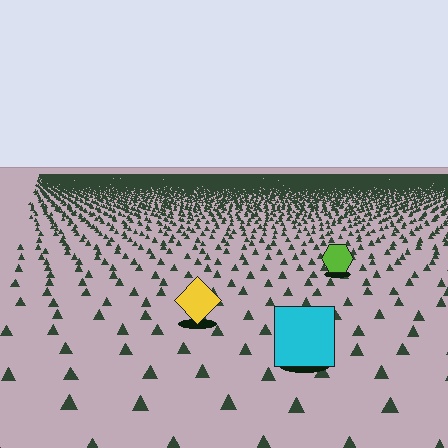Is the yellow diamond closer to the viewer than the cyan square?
No. The cyan square is closer — you can tell from the texture gradient: the ground texture is coarser near it.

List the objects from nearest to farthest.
From nearest to farthest: the cyan square, the yellow diamond, the lime hexagon.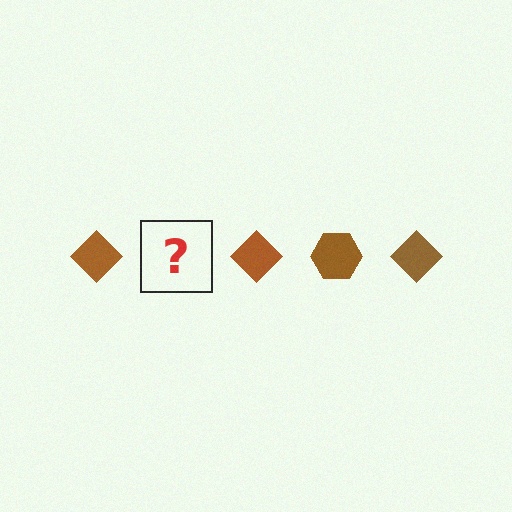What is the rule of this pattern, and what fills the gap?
The rule is that the pattern cycles through diamond, hexagon shapes in brown. The gap should be filled with a brown hexagon.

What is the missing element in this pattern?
The missing element is a brown hexagon.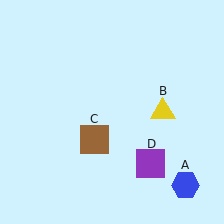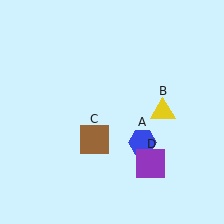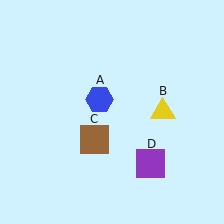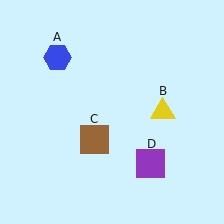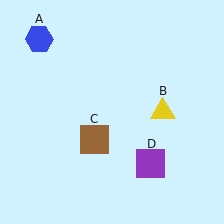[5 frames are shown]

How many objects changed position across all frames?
1 object changed position: blue hexagon (object A).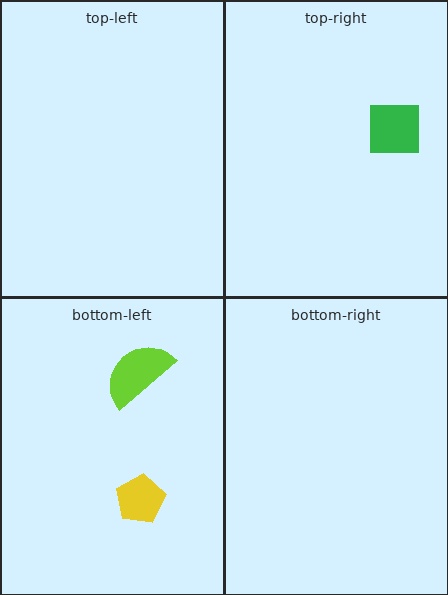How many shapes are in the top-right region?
1.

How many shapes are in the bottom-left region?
2.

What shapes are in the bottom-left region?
The lime semicircle, the yellow pentagon.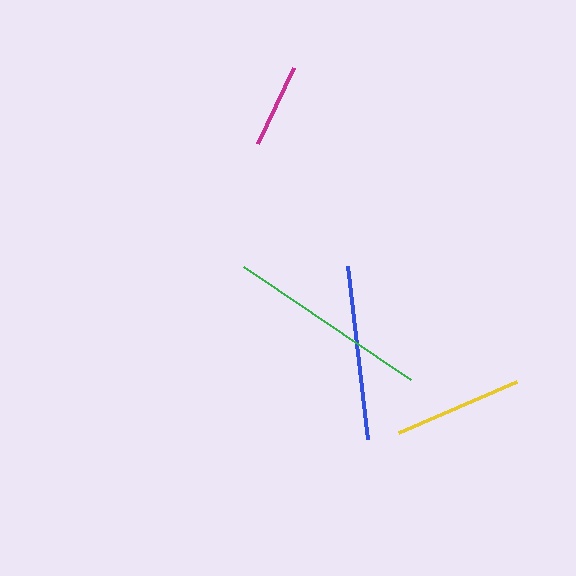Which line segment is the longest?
The green line is the longest at approximately 202 pixels.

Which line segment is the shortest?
The magenta line is the shortest at approximately 84 pixels.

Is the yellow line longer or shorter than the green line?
The green line is longer than the yellow line.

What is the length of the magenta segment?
The magenta segment is approximately 84 pixels long.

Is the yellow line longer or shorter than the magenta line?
The yellow line is longer than the magenta line.